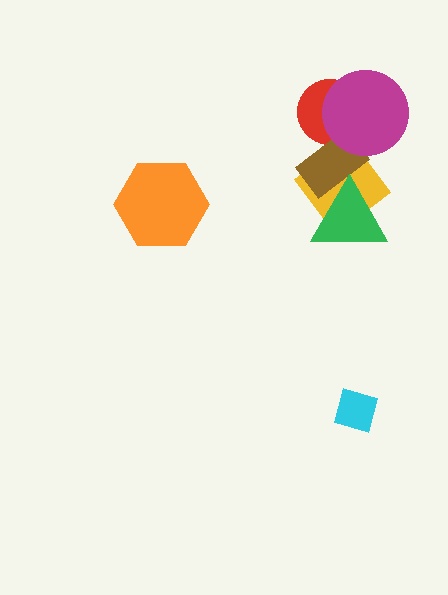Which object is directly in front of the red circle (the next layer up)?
The brown rectangle is directly in front of the red circle.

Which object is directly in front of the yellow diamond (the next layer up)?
The brown rectangle is directly in front of the yellow diamond.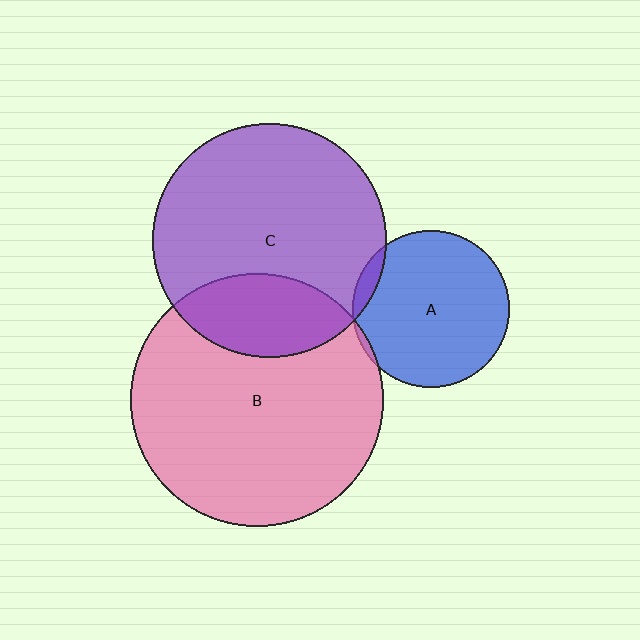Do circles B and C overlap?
Yes.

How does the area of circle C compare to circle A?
Approximately 2.2 times.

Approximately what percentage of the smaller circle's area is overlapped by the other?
Approximately 25%.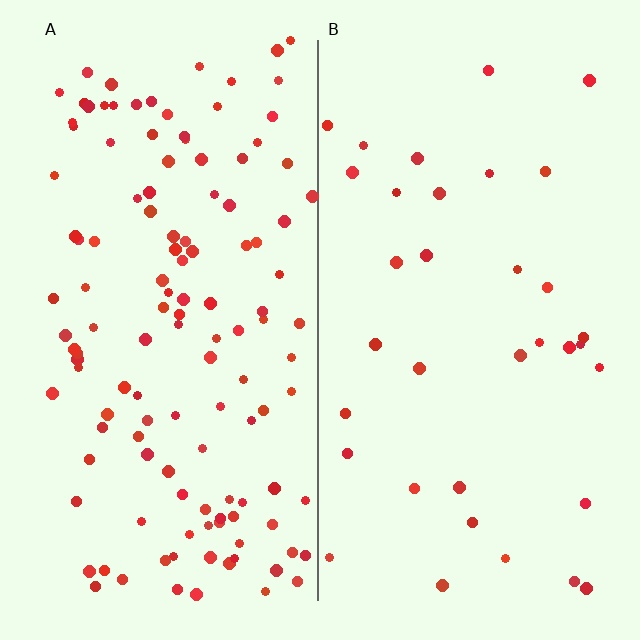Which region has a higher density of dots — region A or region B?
A (the left).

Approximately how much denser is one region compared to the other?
Approximately 3.6× — region A over region B.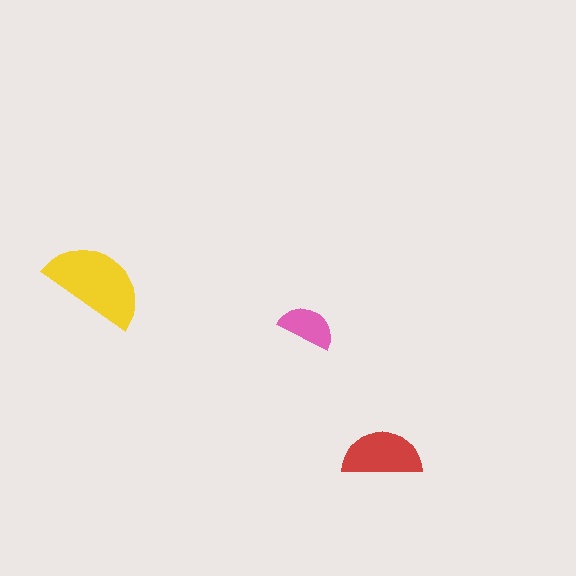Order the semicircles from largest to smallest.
the yellow one, the red one, the pink one.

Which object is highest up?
The yellow semicircle is topmost.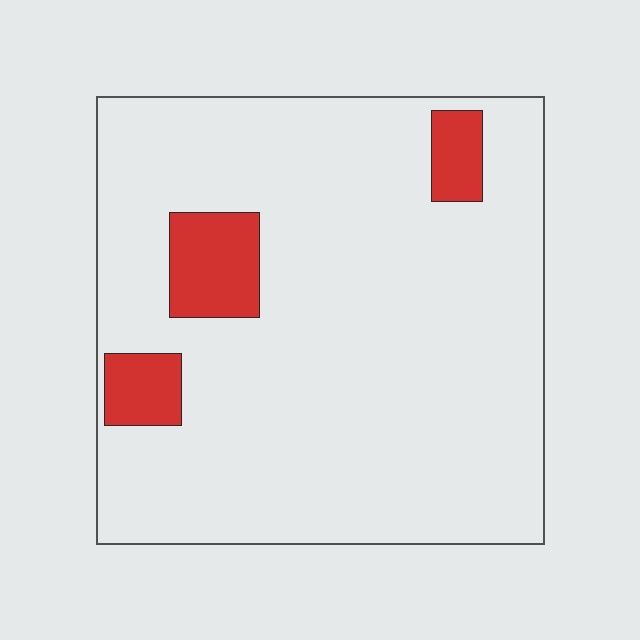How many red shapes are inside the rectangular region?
3.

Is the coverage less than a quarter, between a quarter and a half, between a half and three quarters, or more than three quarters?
Less than a quarter.